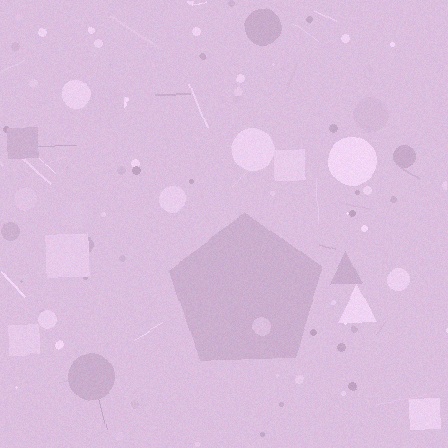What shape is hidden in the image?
A pentagon is hidden in the image.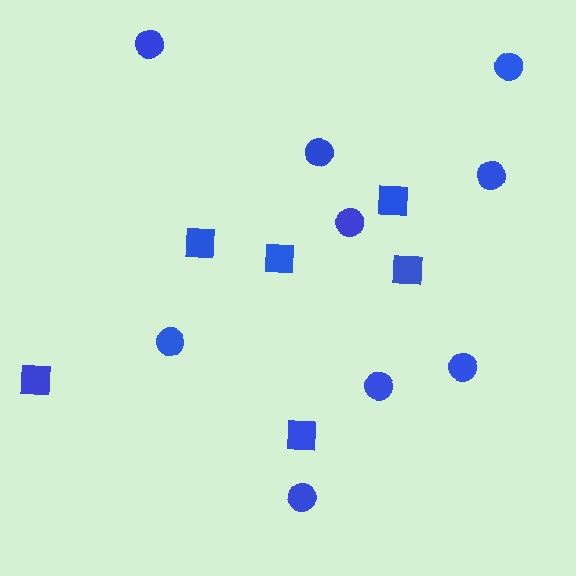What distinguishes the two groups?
There are 2 groups: one group of squares (6) and one group of circles (9).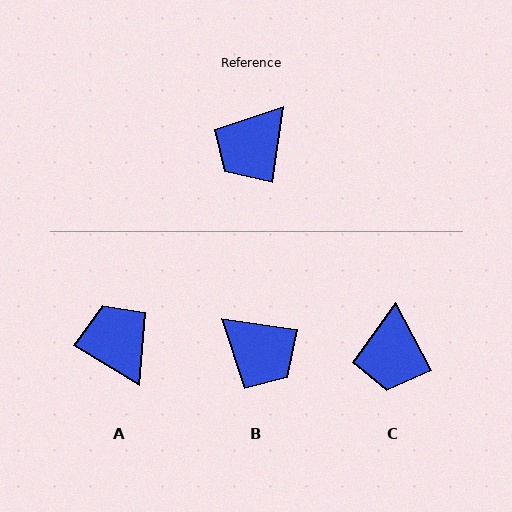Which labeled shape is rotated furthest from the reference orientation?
A, about 113 degrees away.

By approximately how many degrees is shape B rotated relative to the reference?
Approximately 90 degrees counter-clockwise.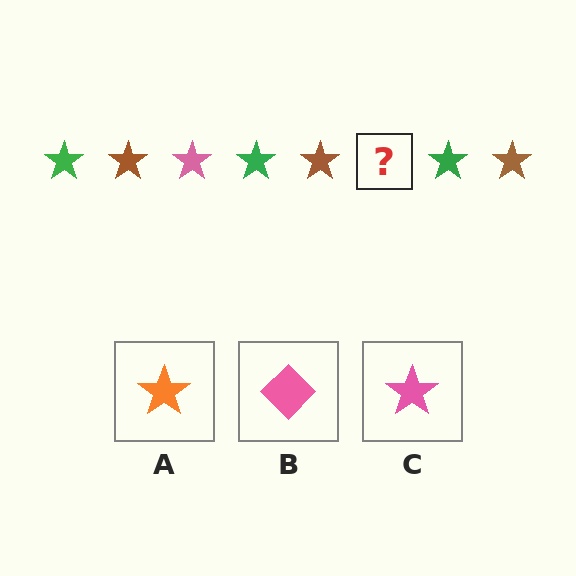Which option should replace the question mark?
Option C.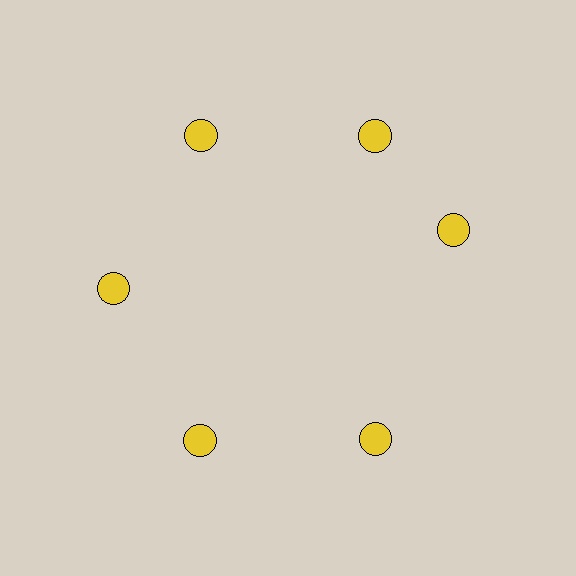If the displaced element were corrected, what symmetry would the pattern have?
It would have 6-fold rotational symmetry — the pattern would map onto itself every 60 degrees.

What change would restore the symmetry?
The symmetry would be restored by rotating it back into even spacing with its neighbors so that all 6 circles sit at equal angles and equal distance from the center.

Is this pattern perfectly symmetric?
No. The 6 yellow circles are arranged in a ring, but one element near the 3 o'clock position is rotated out of alignment along the ring, breaking the 6-fold rotational symmetry.